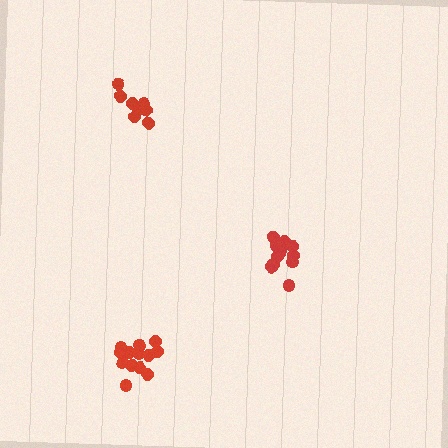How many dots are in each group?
Group 1: 12 dots, Group 2: 8 dots, Group 3: 13 dots (33 total).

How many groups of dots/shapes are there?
There are 3 groups.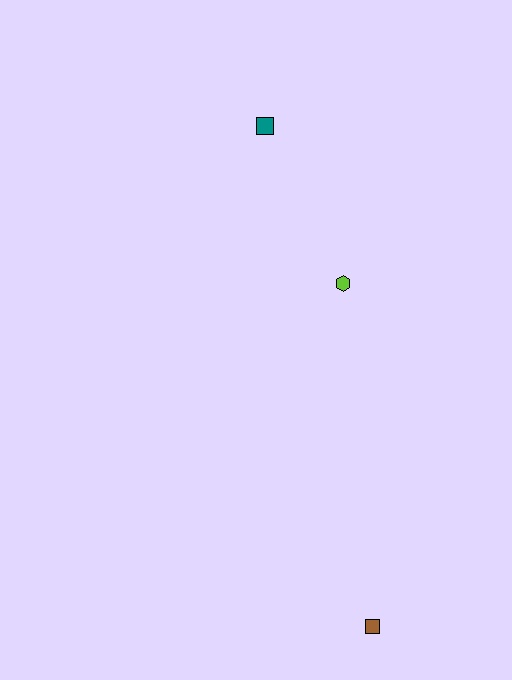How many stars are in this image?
There are no stars.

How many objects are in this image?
There are 3 objects.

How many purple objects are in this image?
There are no purple objects.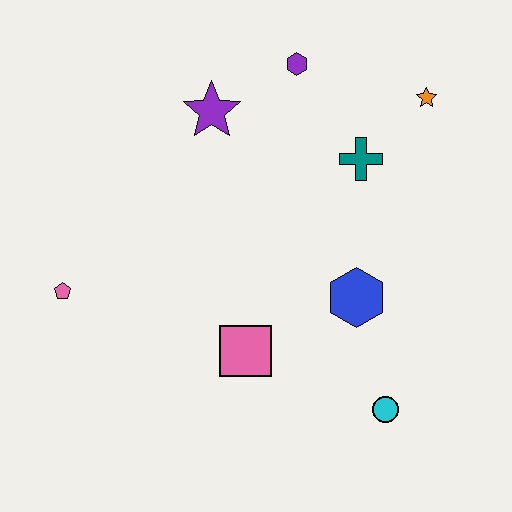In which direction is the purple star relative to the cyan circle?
The purple star is above the cyan circle.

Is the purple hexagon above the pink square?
Yes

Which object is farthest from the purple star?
The cyan circle is farthest from the purple star.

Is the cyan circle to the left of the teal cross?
No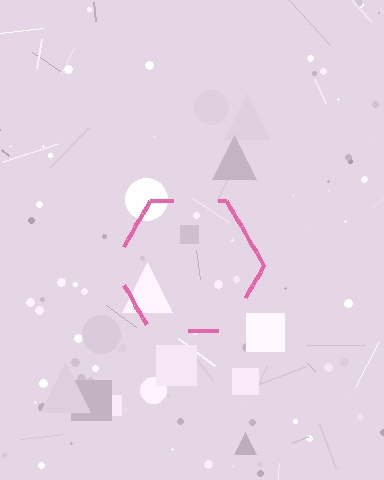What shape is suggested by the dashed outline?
The dashed outline suggests a hexagon.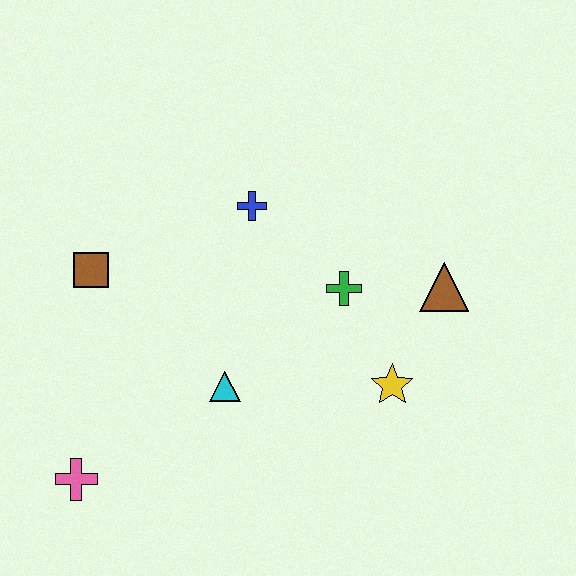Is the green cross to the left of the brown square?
No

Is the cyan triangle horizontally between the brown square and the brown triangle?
Yes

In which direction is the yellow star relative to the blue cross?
The yellow star is below the blue cross.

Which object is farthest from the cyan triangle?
The brown triangle is farthest from the cyan triangle.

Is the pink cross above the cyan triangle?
No